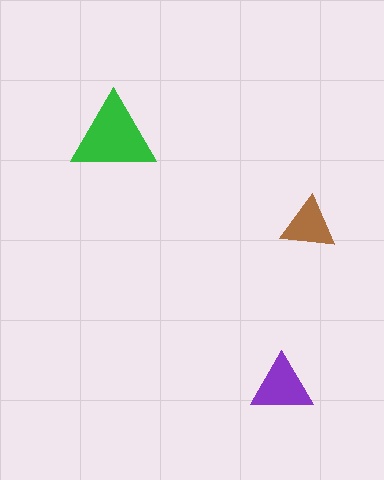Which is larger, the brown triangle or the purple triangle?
The purple one.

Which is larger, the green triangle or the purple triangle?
The green one.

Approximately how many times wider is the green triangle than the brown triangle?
About 1.5 times wider.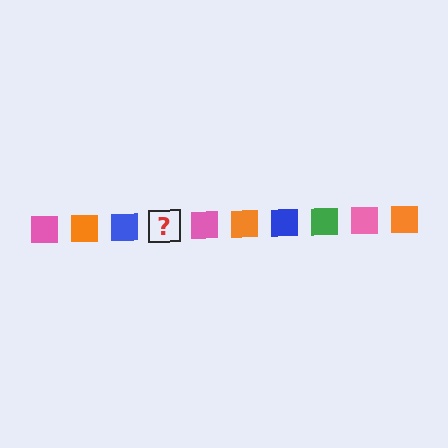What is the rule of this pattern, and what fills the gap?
The rule is that the pattern cycles through pink, orange, blue, green squares. The gap should be filled with a green square.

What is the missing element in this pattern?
The missing element is a green square.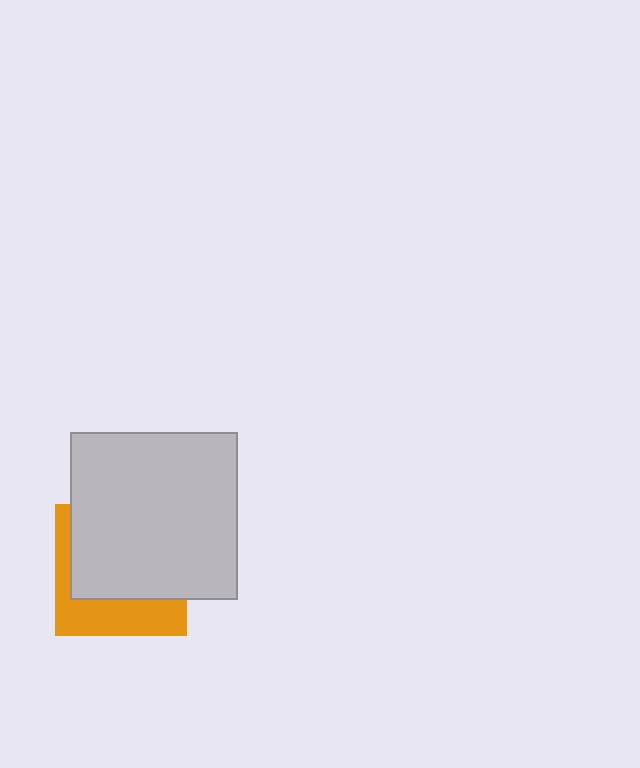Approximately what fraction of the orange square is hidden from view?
Roughly 65% of the orange square is hidden behind the light gray square.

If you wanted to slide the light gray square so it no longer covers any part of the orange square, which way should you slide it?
Slide it up — that is the most direct way to separate the two shapes.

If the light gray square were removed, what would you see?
You would see the complete orange square.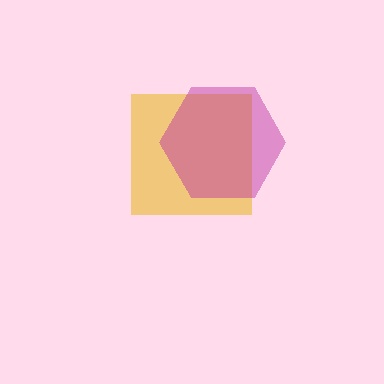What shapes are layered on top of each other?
The layered shapes are: a yellow square, a magenta hexagon.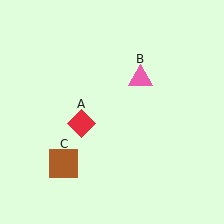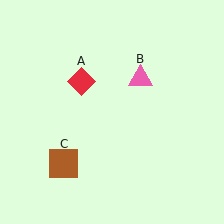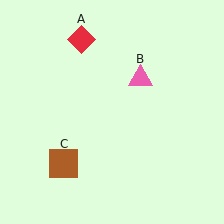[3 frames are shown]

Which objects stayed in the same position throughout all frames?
Pink triangle (object B) and brown square (object C) remained stationary.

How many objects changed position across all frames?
1 object changed position: red diamond (object A).